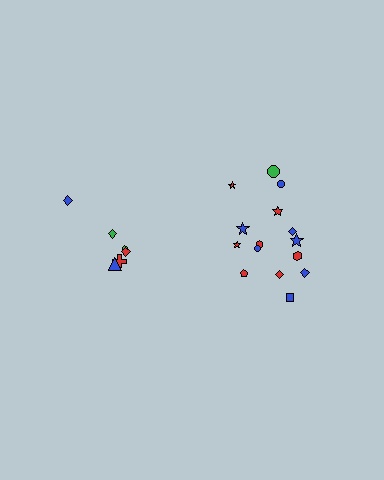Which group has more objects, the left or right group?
The right group.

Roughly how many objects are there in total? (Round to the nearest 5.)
Roughly 20 objects in total.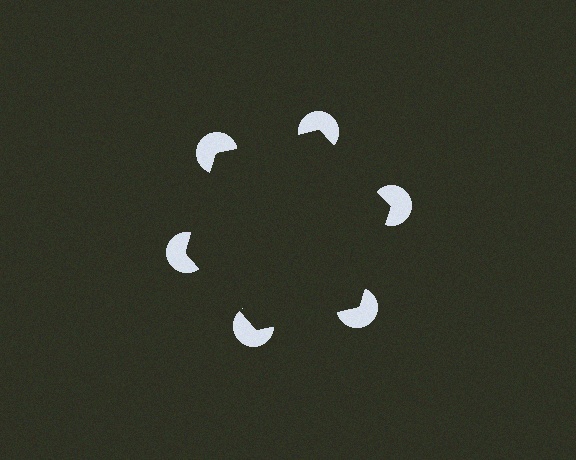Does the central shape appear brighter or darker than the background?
It typically appears slightly darker than the background, even though no actual brightness change is drawn.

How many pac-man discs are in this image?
There are 6 — one at each vertex of the illusory hexagon.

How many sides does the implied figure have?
6 sides.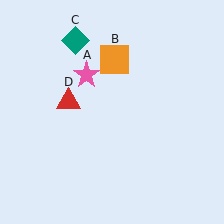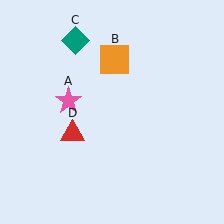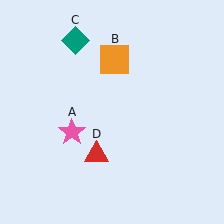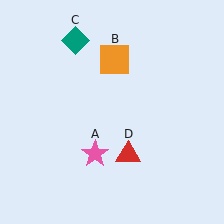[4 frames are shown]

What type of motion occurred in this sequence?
The pink star (object A), red triangle (object D) rotated counterclockwise around the center of the scene.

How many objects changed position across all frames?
2 objects changed position: pink star (object A), red triangle (object D).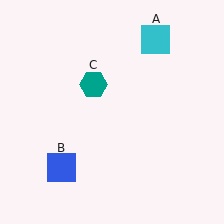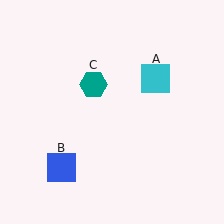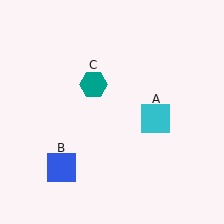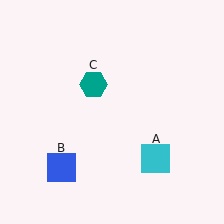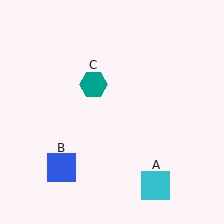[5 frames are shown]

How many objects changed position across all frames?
1 object changed position: cyan square (object A).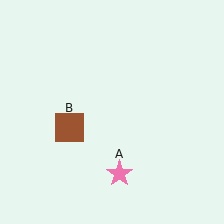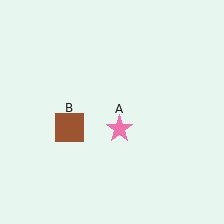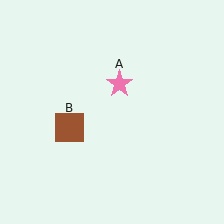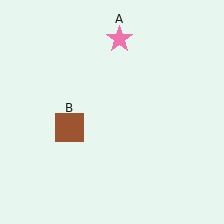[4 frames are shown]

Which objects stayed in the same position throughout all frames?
Brown square (object B) remained stationary.